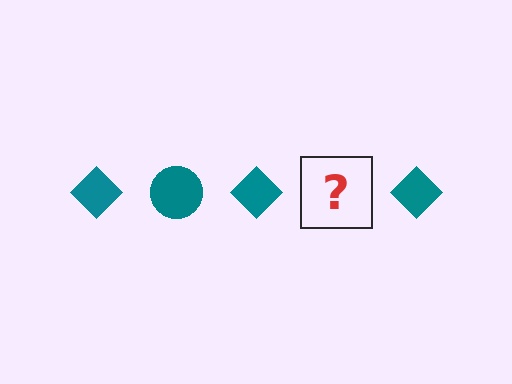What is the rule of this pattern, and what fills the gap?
The rule is that the pattern cycles through diamond, circle shapes in teal. The gap should be filled with a teal circle.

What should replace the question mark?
The question mark should be replaced with a teal circle.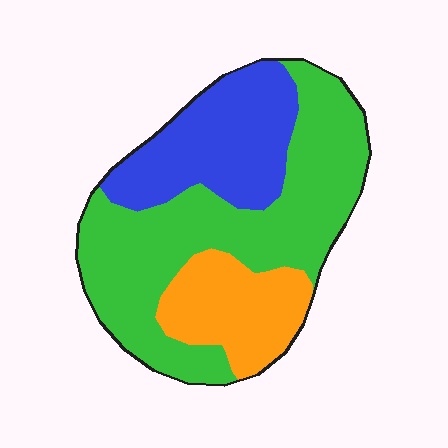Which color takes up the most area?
Green, at roughly 55%.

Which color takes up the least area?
Orange, at roughly 20%.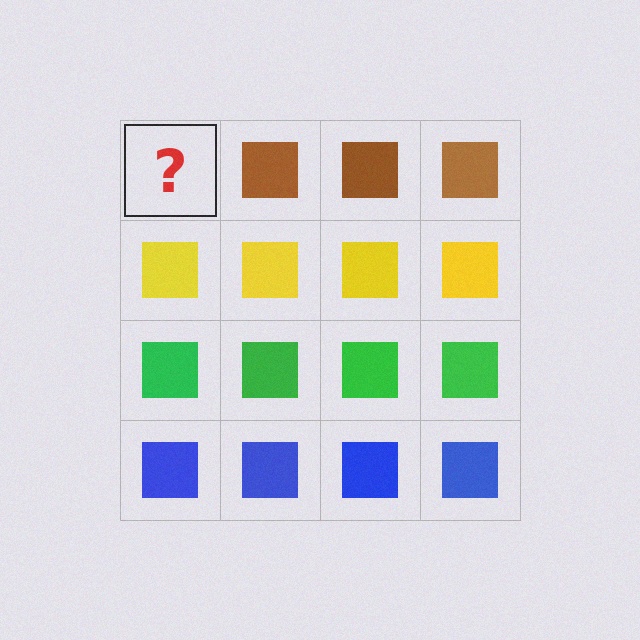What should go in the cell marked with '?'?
The missing cell should contain a brown square.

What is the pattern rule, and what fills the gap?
The rule is that each row has a consistent color. The gap should be filled with a brown square.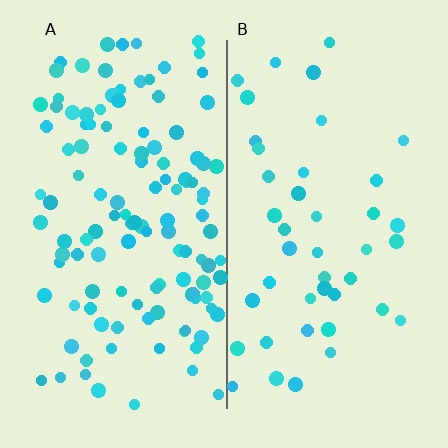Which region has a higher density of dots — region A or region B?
A (the left).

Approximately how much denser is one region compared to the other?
Approximately 2.8× — region A over region B.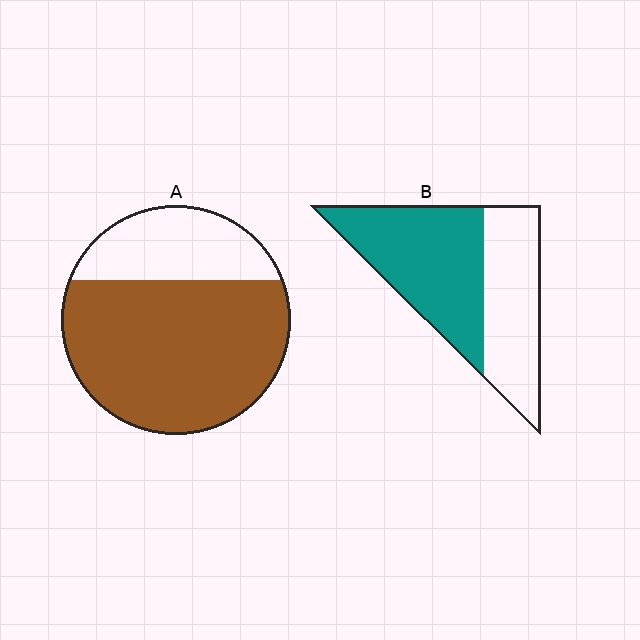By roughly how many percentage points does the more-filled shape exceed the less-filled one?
By roughly 15 percentage points (A over B).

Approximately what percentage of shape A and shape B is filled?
A is approximately 70% and B is approximately 55%.